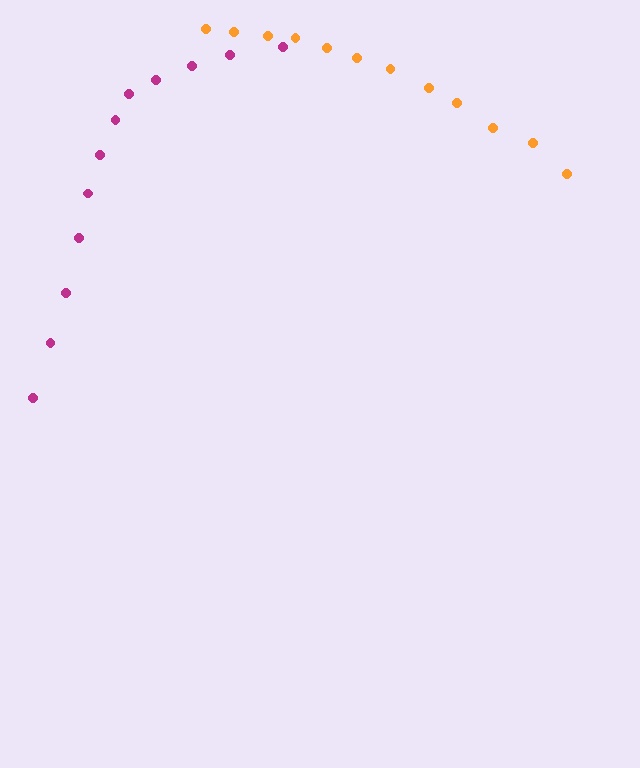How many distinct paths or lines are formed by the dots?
There are 2 distinct paths.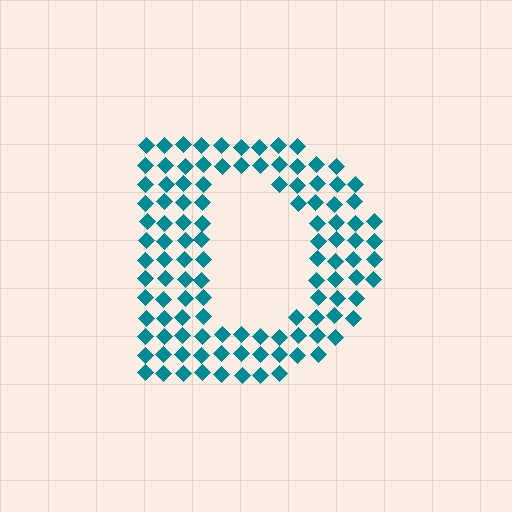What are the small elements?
The small elements are diamonds.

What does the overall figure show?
The overall figure shows the letter D.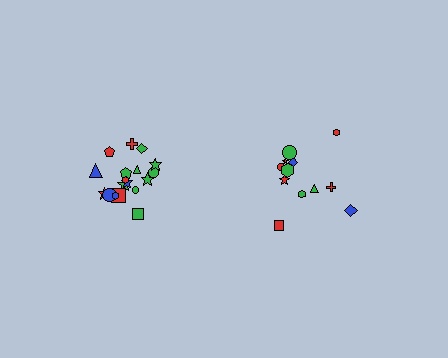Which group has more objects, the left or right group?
The left group.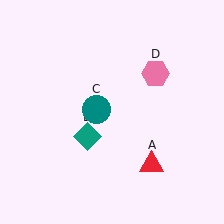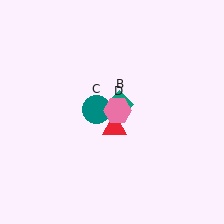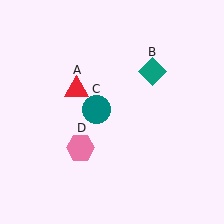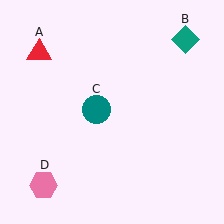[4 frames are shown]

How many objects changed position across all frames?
3 objects changed position: red triangle (object A), teal diamond (object B), pink hexagon (object D).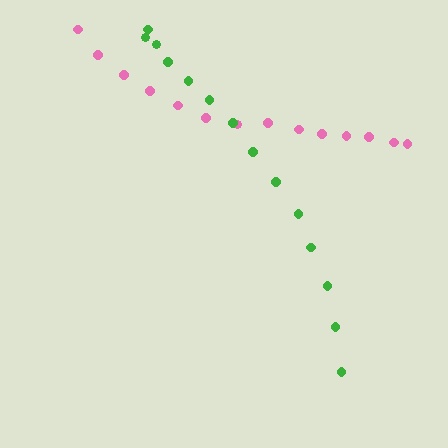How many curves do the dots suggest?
There are 2 distinct paths.